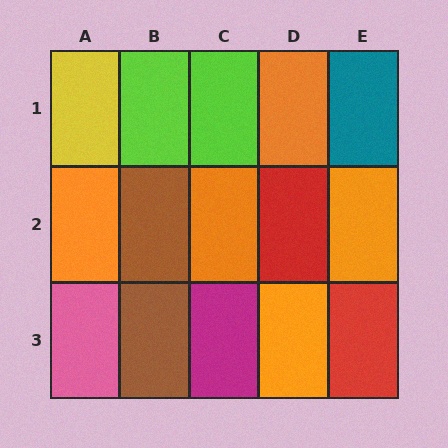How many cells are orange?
5 cells are orange.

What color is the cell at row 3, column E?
Red.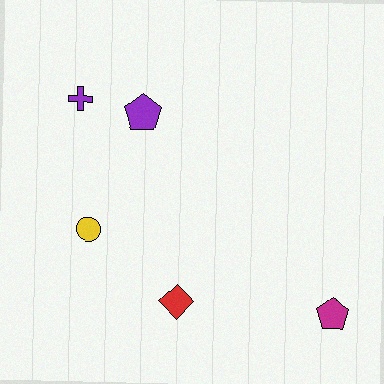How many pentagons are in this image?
There are 2 pentagons.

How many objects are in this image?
There are 5 objects.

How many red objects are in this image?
There is 1 red object.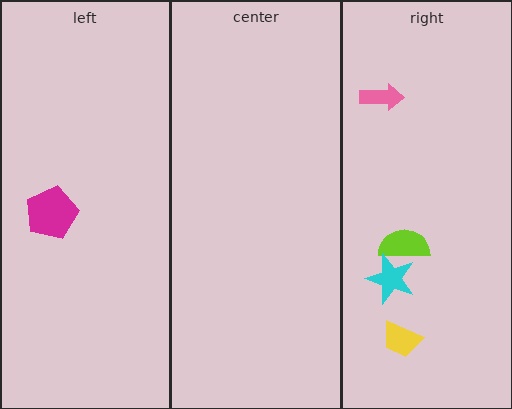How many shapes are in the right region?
4.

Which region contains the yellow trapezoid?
The right region.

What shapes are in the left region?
The magenta pentagon.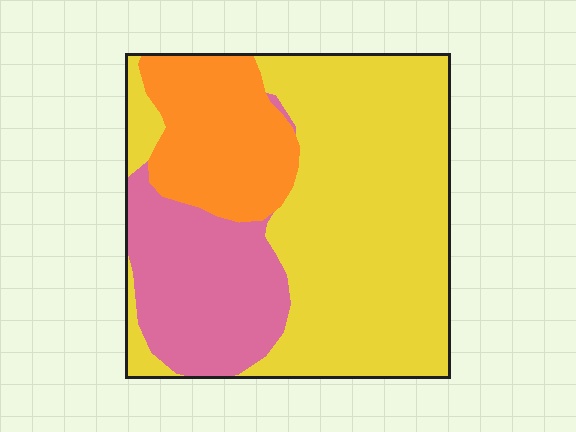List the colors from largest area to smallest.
From largest to smallest: yellow, pink, orange.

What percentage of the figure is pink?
Pink takes up about one quarter (1/4) of the figure.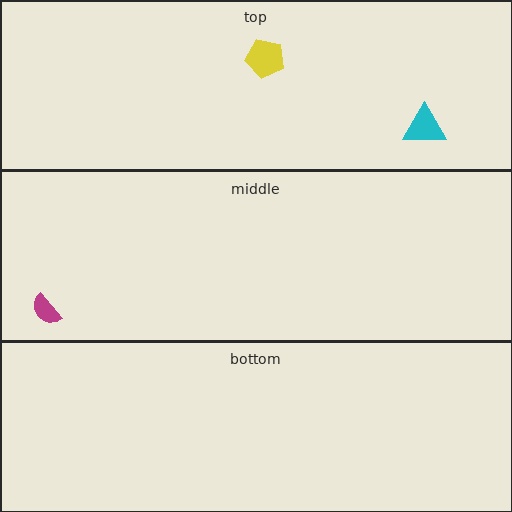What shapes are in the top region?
The cyan triangle, the yellow pentagon.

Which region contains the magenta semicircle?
The middle region.